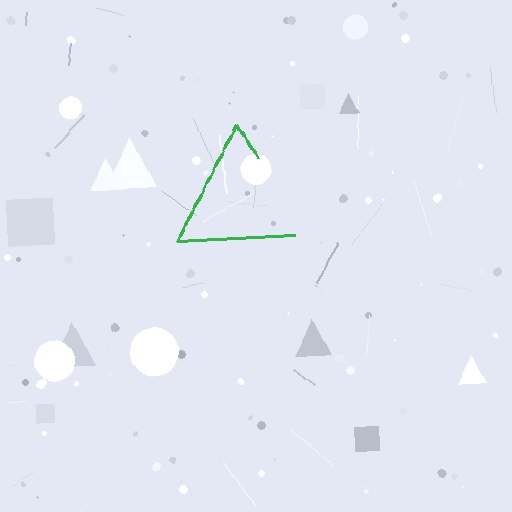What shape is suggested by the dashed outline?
The dashed outline suggests a triangle.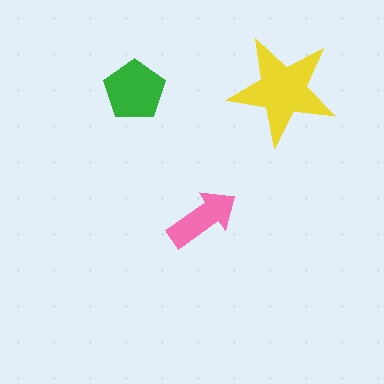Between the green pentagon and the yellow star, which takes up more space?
The yellow star.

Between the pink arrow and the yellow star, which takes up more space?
The yellow star.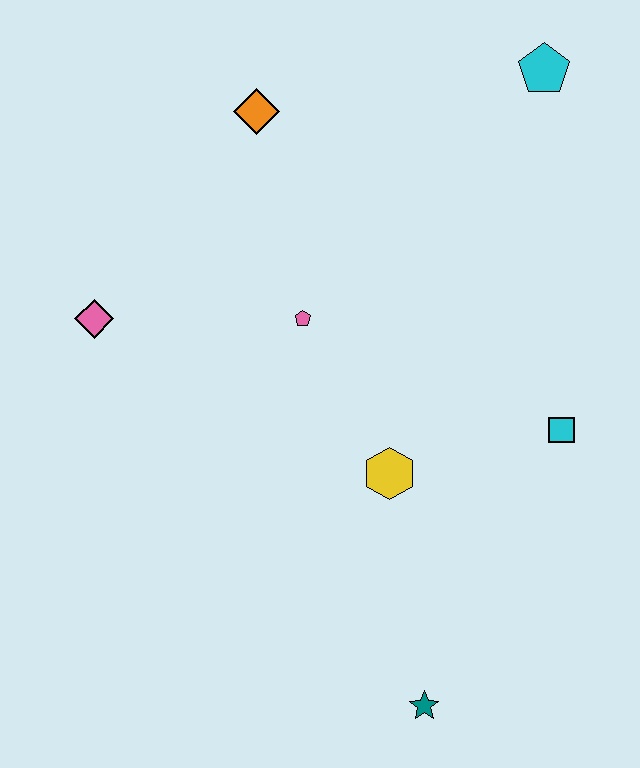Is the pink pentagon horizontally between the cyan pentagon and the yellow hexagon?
No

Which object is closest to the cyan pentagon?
The orange diamond is closest to the cyan pentagon.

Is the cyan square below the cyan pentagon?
Yes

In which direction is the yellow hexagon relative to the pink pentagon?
The yellow hexagon is below the pink pentagon.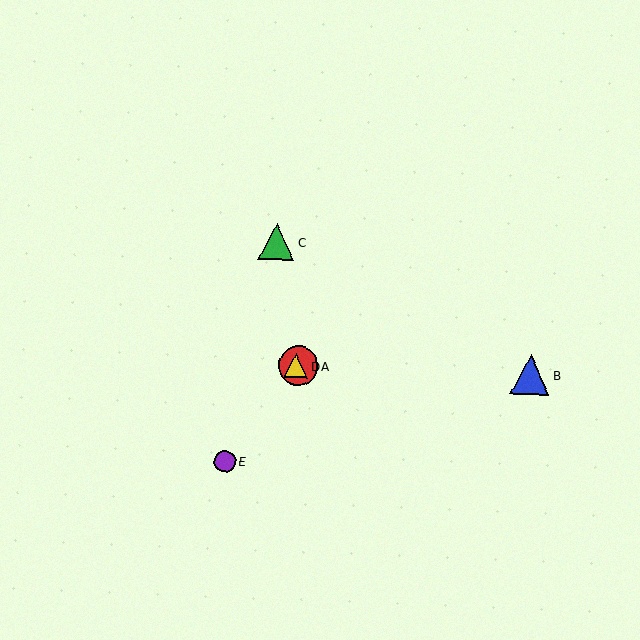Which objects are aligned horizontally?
Objects A, B, D are aligned horizontally.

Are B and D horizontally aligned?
Yes, both are at y≈375.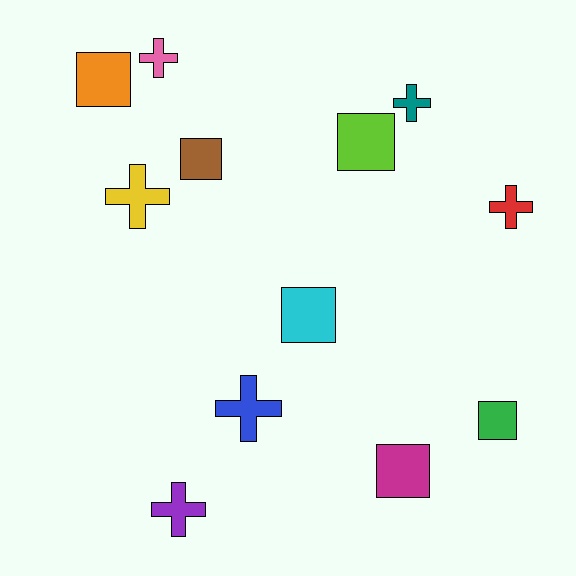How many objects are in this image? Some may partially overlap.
There are 12 objects.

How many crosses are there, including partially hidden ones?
There are 6 crosses.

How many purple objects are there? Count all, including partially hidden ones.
There is 1 purple object.